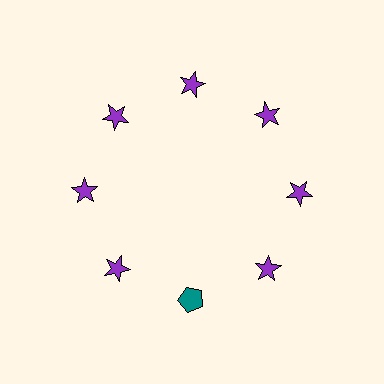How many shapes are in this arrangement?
There are 8 shapes arranged in a ring pattern.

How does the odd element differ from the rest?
It differs in both color (teal instead of purple) and shape (pentagon instead of star).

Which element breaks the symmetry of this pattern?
The teal pentagon at roughly the 6 o'clock position breaks the symmetry. All other shapes are purple stars.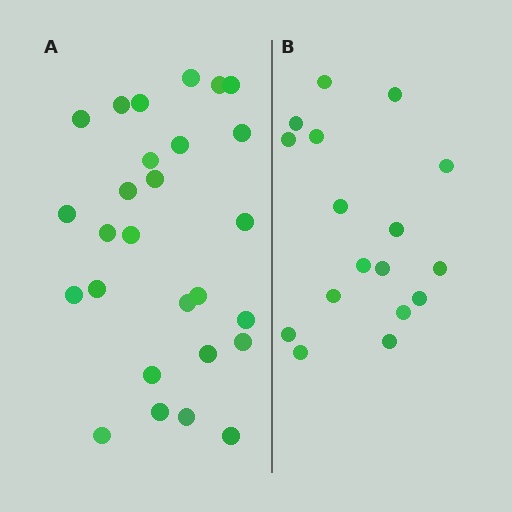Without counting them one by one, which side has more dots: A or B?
Region A (the left region) has more dots.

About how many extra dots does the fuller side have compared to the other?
Region A has roughly 10 or so more dots than region B.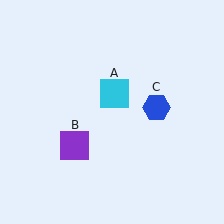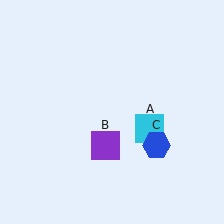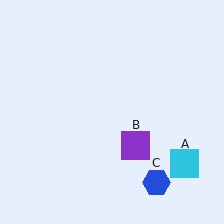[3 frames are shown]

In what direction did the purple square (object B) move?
The purple square (object B) moved right.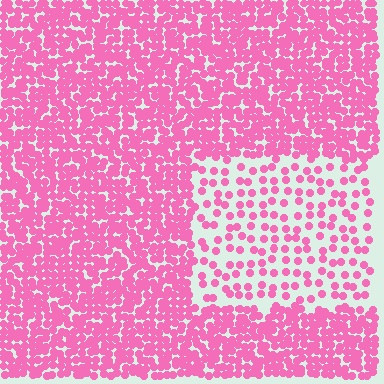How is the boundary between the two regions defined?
The boundary is defined by a change in element density (approximately 2.7x ratio). All elements are the same color, size, and shape.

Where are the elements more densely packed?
The elements are more densely packed outside the rectangle boundary.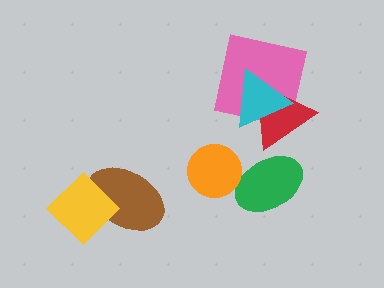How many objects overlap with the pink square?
2 objects overlap with the pink square.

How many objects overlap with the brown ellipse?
1 object overlaps with the brown ellipse.